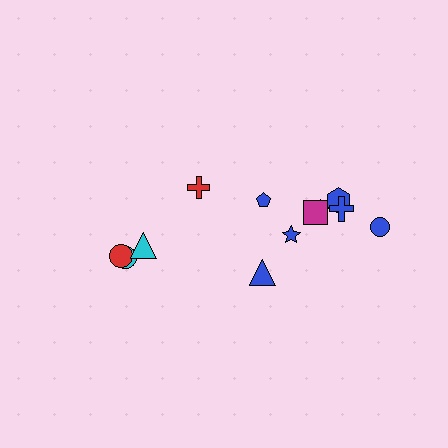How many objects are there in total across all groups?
There are 12 objects.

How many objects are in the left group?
There are 4 objects.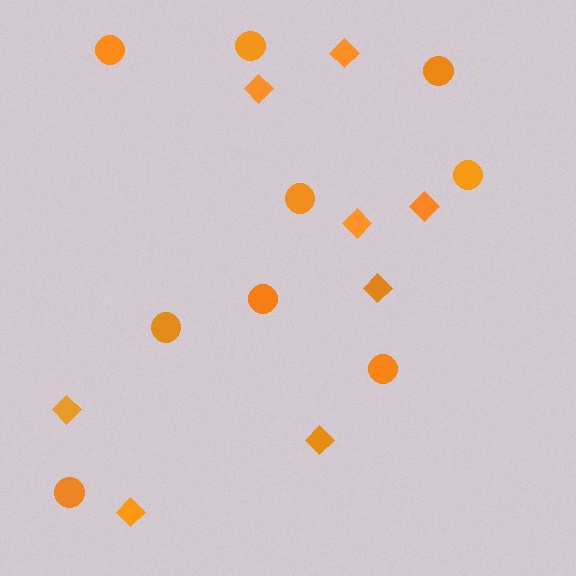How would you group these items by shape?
There are 2 groups: one group of circles (9) and one group of diamonds (8).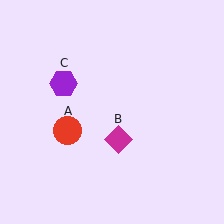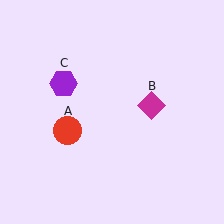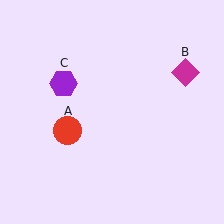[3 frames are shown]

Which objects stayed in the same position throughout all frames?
Red circle (object A) and purple hexagon (object C) remained stationary.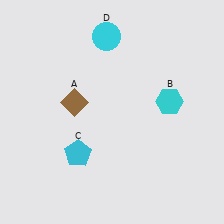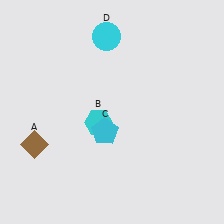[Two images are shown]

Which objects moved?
The objects that moved are: the brown diamond (A), the cyan hexagon (B), the cyan pentagon (C).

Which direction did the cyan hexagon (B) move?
The cyan hexagon (B) moved left.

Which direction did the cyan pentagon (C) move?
The cyan pentagon (C) moved right.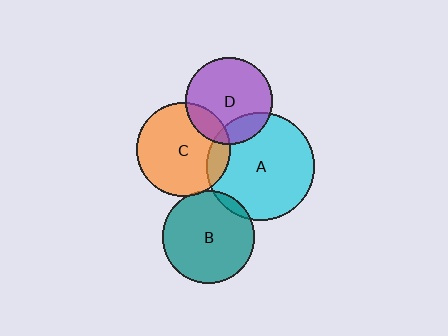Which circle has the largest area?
Circle A (cyan).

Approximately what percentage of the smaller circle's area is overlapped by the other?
Approximately 20%.